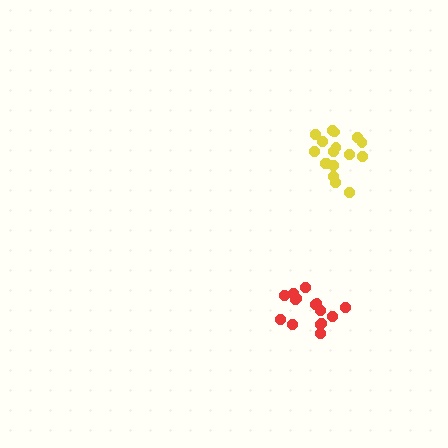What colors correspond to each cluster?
The clusters are colored: yellow, red.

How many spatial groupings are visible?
There are 2 spatial groupings.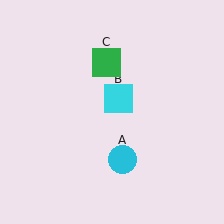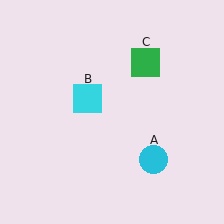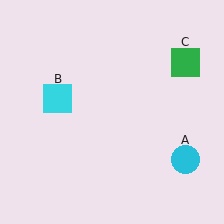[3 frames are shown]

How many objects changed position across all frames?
3 objects changed position: cyan circle (object A), cyan square (object B), green square (object C).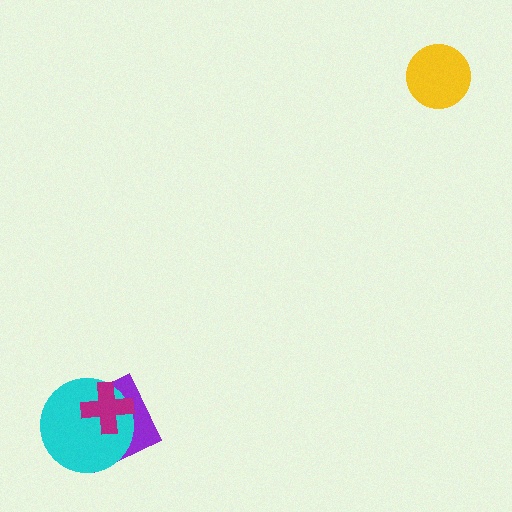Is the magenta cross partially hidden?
No, no other shape covers it.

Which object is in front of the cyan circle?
The magenta cross is in front of the cyan circle.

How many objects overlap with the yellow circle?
0 objects overlap with the yellow circle.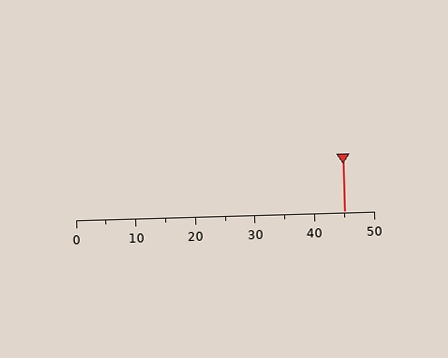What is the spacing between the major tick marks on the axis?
The major ticks are spaced 10 apart.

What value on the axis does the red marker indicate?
The marker indicates approximately 45.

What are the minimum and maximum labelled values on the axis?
The axis runs from 0 to 50.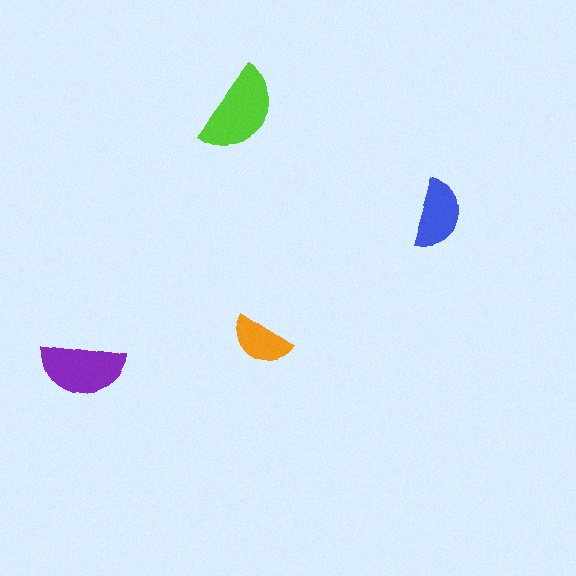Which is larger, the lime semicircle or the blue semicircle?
The lime one.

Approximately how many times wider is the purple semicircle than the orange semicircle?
About 1.5 times wider.